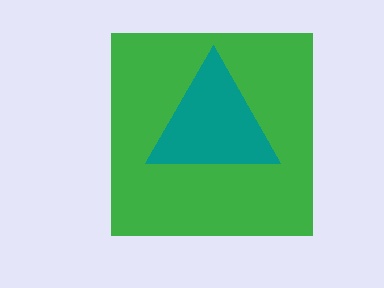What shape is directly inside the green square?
The teal triangle.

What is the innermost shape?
The teal triangle.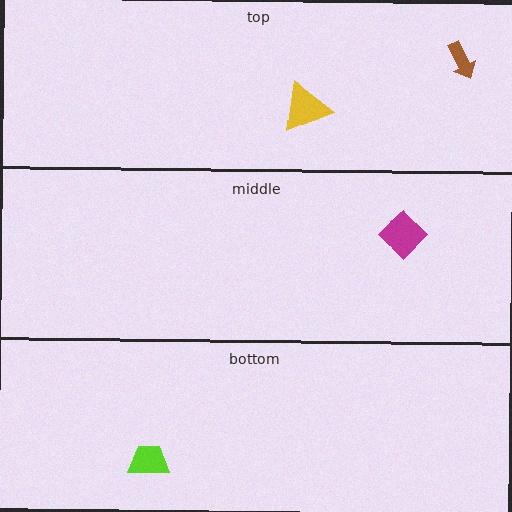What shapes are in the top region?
The yellow triangle, the brown arrow.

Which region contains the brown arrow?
The top region.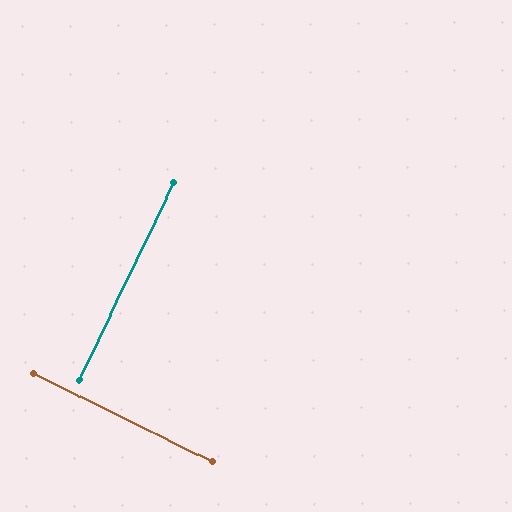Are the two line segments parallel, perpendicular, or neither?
Perpendicular — they meet at approximately 89°.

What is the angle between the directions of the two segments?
Approximately 89 degrees.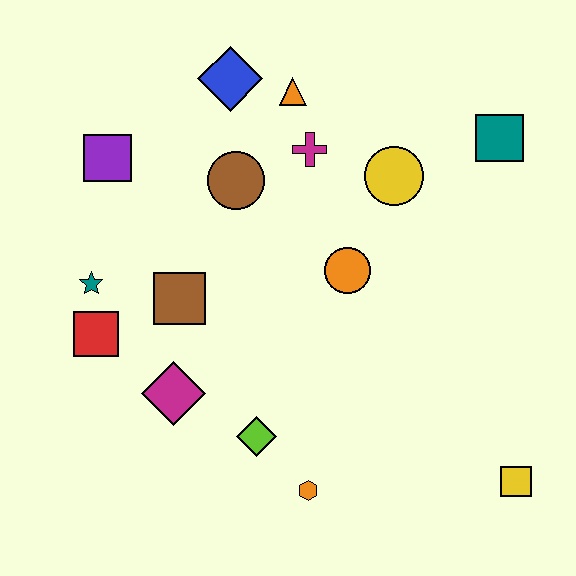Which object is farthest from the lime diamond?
The teal square is farthest from the lime diamond.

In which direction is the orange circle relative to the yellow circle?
The orange circle is below the yellow circle.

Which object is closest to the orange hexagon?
The lime diamond is closest to the orange hexagon.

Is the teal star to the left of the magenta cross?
Yes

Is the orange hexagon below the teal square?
Yes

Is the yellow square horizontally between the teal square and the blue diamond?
No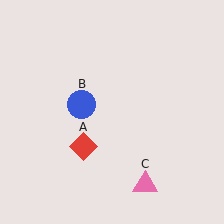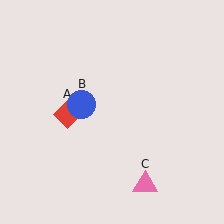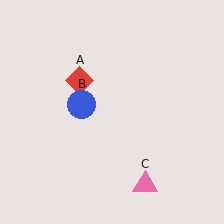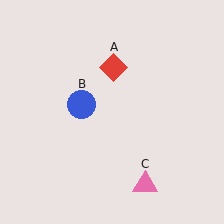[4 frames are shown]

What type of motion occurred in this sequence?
The red diamond (object A) rotated clockwise around the center of the scene.